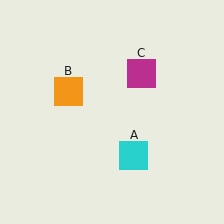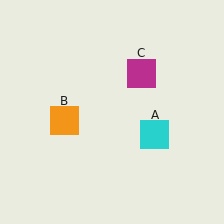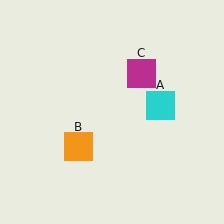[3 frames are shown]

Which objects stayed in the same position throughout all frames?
Magenta square (object C) remained stationary.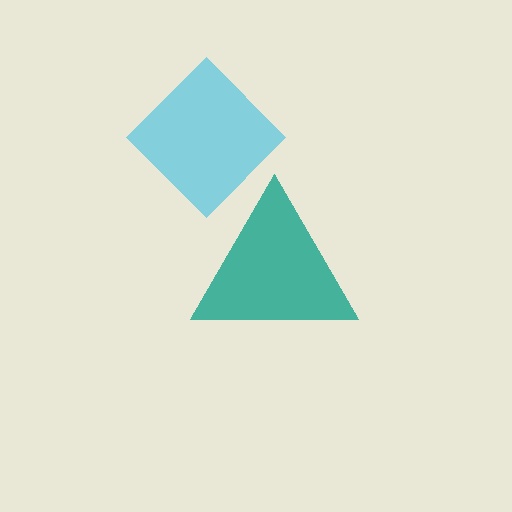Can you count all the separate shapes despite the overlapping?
Yes, there are 2 separate shapes.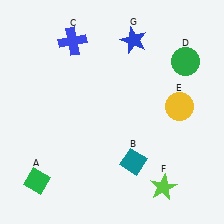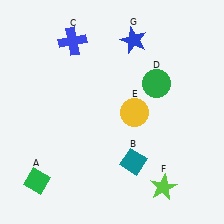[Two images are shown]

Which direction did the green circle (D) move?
The green circle (D) moved left.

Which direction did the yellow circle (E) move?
The yellow circle (E) moved left.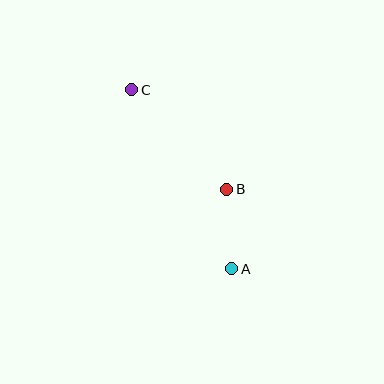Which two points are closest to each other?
Points A and B are closest to each other.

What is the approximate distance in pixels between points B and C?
The distance between B and C is approximately 138 pixels.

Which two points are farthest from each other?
Points A and C are farthest from each other.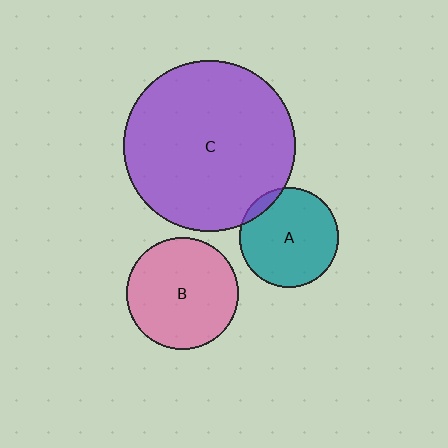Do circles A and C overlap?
Yes.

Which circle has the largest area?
Circle C (purple).